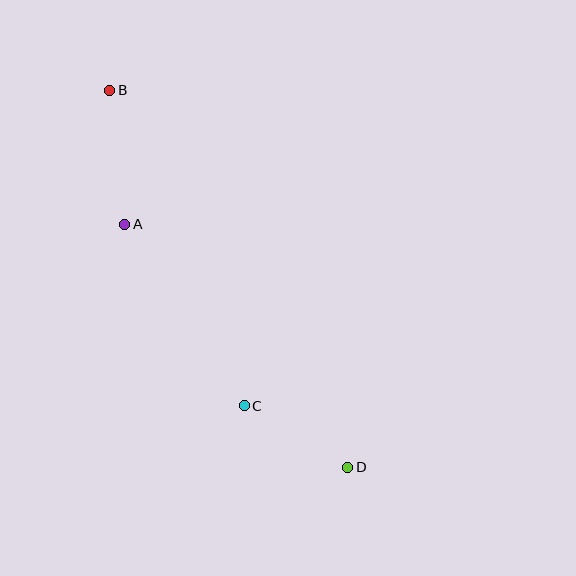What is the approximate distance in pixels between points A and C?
The distance between A and C is approximately 217 pixels.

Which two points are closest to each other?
Points C and D are closest to each other.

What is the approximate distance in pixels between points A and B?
The distance between A and B is approximately 135 pixels.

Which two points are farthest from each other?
Points B and D are farthest from each other.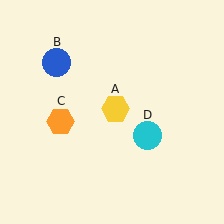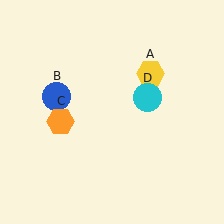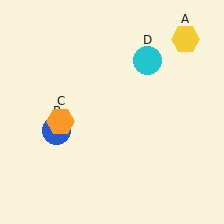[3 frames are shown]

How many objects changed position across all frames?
3 objects changed position: yellow hexagon (object A), blue circle (object B), cyan circle (object D).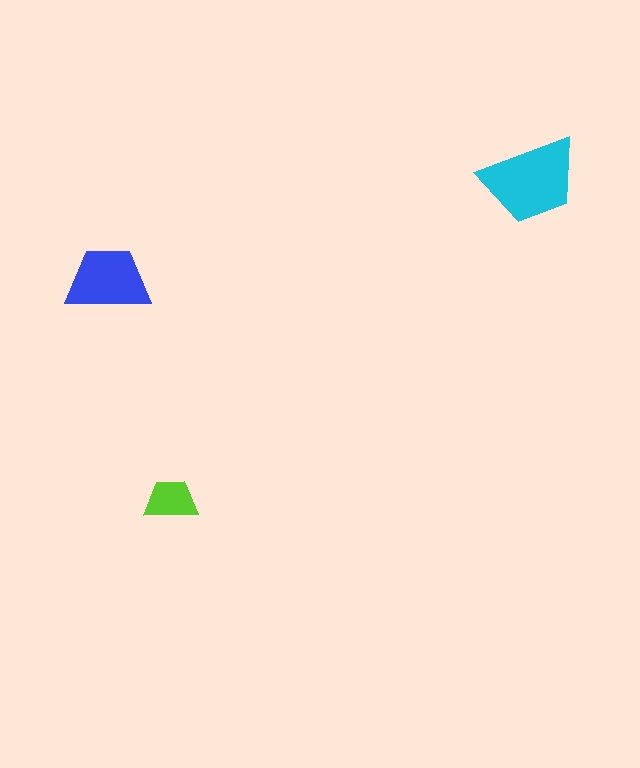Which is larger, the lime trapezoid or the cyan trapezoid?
The cyan one.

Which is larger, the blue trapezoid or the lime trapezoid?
The blue one.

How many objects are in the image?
There are 3 objects in the image.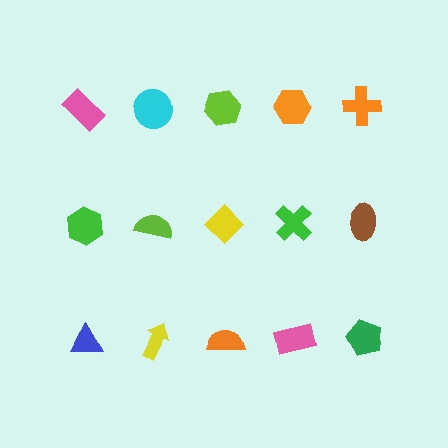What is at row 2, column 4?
A green cross.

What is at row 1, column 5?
An orange cross.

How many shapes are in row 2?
5 shapes.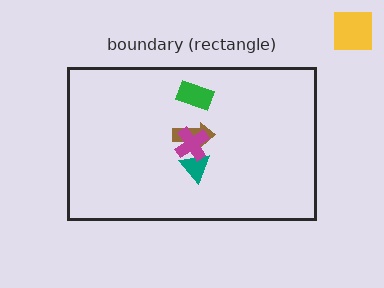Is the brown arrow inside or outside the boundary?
Inside.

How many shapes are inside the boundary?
4 inside, 1 outside.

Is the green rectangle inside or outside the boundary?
Inside.